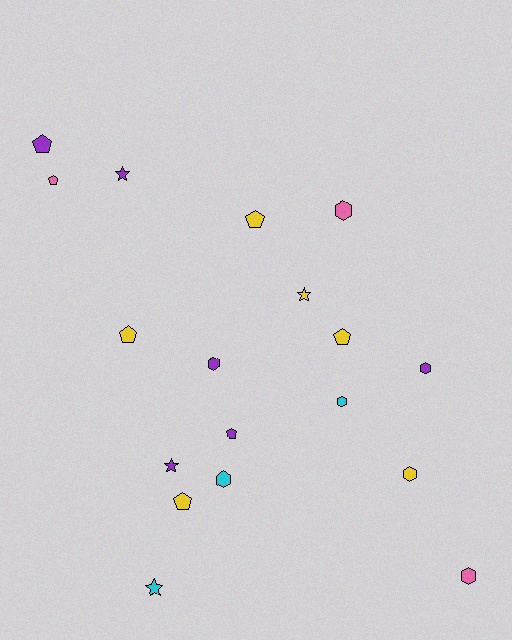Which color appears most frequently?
Yellow, with 6 objects.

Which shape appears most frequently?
Hexagon, with 7 objects.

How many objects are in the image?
There are 18 objects.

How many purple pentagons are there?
There are 2 purple pentagons.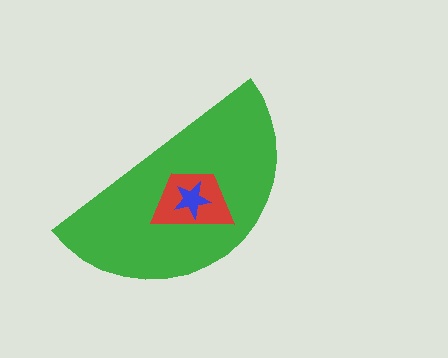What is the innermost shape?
The blue star.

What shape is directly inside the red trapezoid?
The blue star.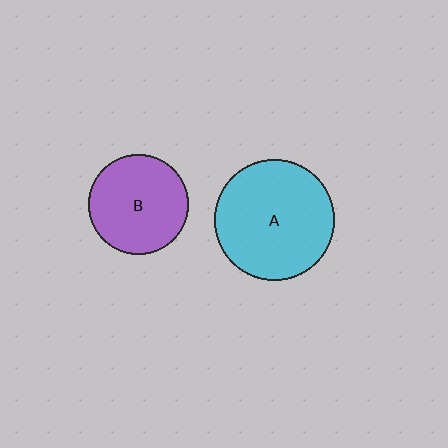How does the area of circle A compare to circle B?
Approximately 1.5 times.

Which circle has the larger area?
Circle A (cyan).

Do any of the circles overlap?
No, none of the circles overlap.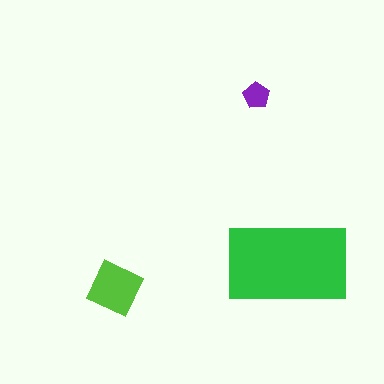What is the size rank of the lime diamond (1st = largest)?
2nd.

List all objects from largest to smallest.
The green rectangle, the lime diamond, the purple pentagon.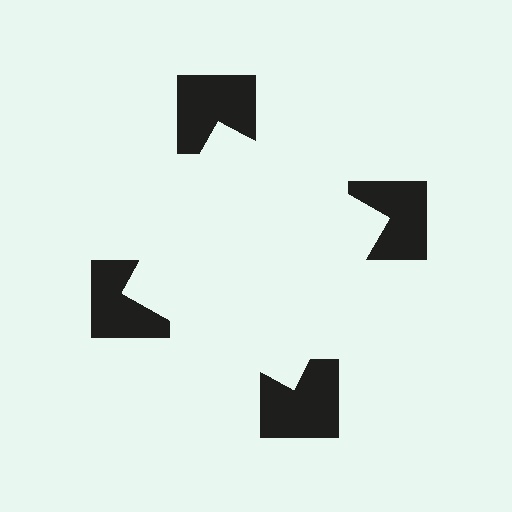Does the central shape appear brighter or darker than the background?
It typically appears slightly brighter than the background, even though no actual brightness change is drawn.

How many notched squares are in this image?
There are 4 — one at each vertex of the illusory square.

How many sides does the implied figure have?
4 sides.